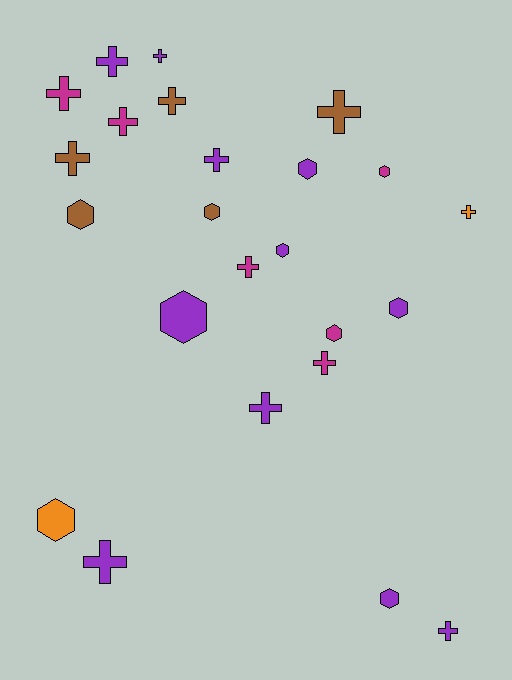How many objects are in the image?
There are 24 objects.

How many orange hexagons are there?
There is 1 orange hexagon.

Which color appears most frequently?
Purple, with 11 objects.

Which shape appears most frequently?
Cross, with 14 objects.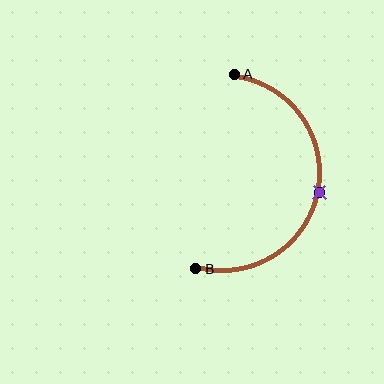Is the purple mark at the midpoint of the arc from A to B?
Yes. The purple mark lies on the arc at equal arc-length from both A and B — it is the arc midpoint.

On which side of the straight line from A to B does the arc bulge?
The arc bulges to the right of the straight line connecting A and B.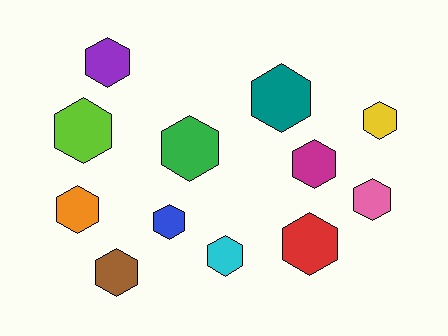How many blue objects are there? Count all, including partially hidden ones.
There is 1 blue object.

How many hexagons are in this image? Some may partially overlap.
There are 12 hexagons.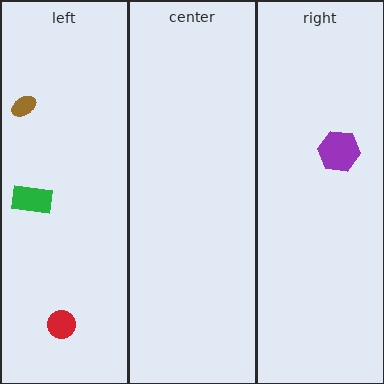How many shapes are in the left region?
3.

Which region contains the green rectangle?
The left region.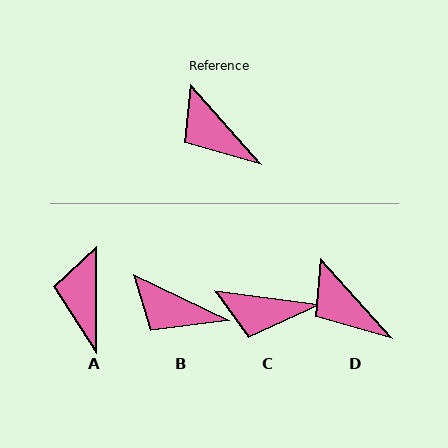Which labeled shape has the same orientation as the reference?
D.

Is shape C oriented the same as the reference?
No, it is off by about 41 degrees.